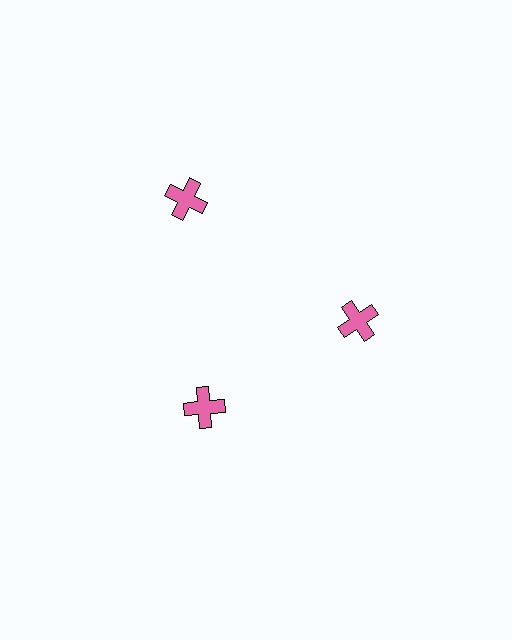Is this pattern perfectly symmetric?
No. The 3 pink crosses are arranged in a ring, but one element near the 11 o'clock position is pushed outward from the center, breaking the 3-fold rotational symmetry.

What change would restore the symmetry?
The symmetry would be restored by moving it inward, back onto the ring so that all 3 crosses sit at equal angles and equal distance from the center.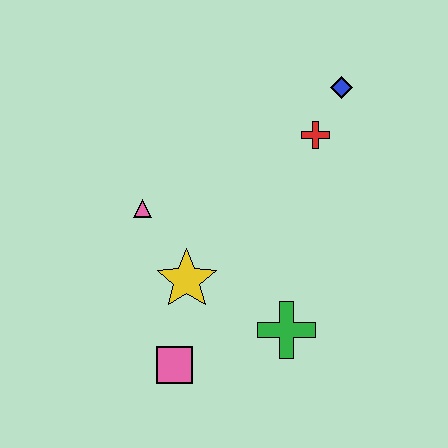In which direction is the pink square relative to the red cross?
The pink square is below the red cross.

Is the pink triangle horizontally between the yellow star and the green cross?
No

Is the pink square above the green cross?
No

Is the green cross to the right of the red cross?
No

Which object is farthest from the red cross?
The pink square is farthest from the red cross.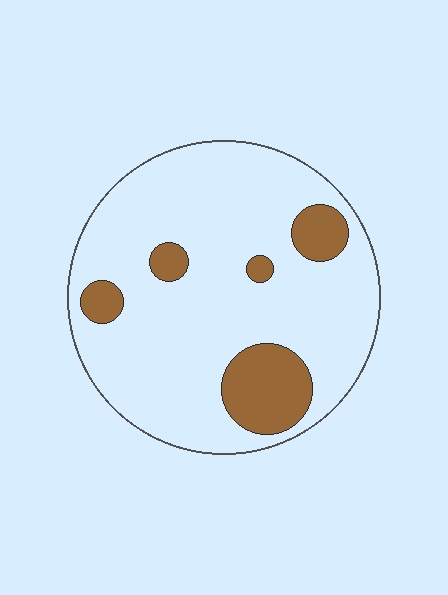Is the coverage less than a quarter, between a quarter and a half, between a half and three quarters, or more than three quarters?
Less than a quarter.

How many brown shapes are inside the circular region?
5.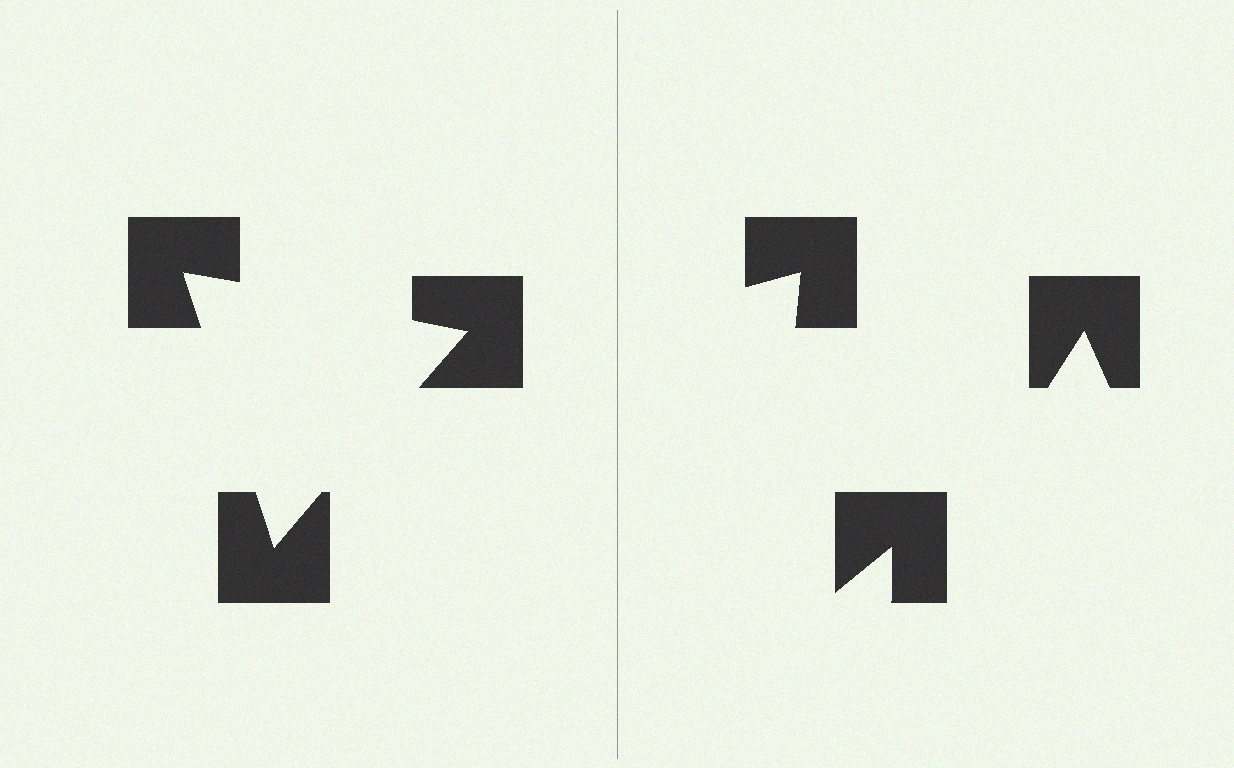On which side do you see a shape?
An illusory triangle appears on the left side. On the right side the wedge cuts are rotated, so no coherent shape forms.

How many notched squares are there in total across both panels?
6 — 3 on each side.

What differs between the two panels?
The notched squares are positioned identically on both sides; only the wedge orientations differ. On the left they align to a triangle; on the right they are misaligned.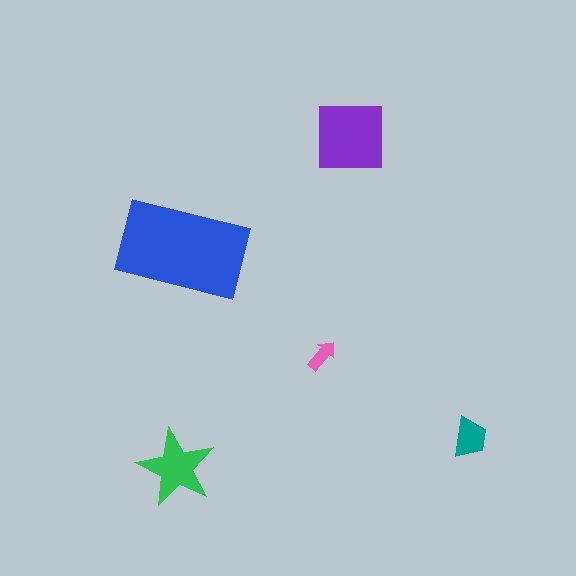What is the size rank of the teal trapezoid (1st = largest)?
4th.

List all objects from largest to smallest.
The blue rectangle, the purple square, the green star, the teal trapezoid, the pink arrow.